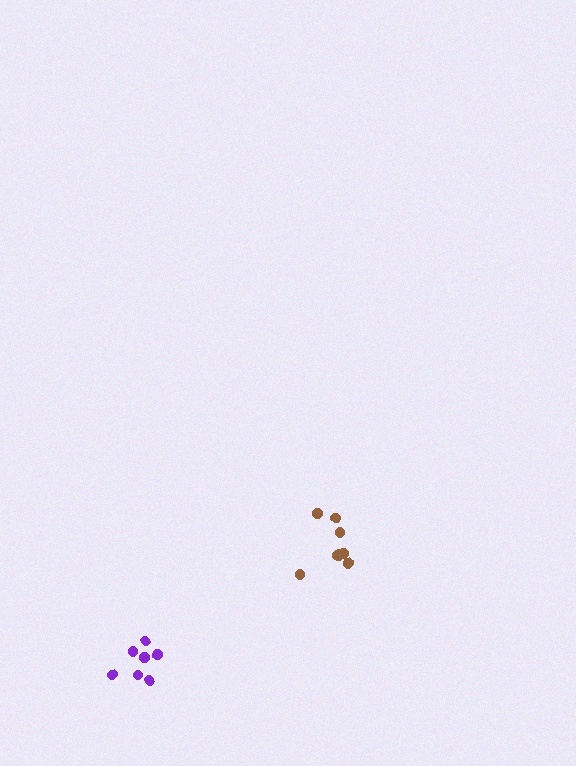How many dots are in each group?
Group 1: 8 dots, Group 2: 7 dots (15 total).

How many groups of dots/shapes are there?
There are 2 groups.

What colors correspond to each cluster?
The clusters are colored: brown, purple.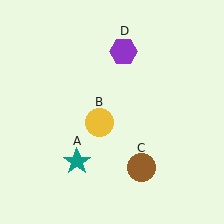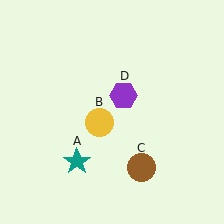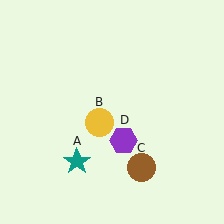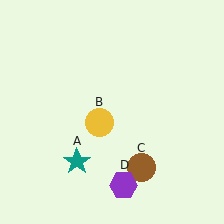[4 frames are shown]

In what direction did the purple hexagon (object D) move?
The purple hexagon (object D) moved down.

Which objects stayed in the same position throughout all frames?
Teal star (object A) and yellow circle (object B) and brown circle (object C) remained stationary.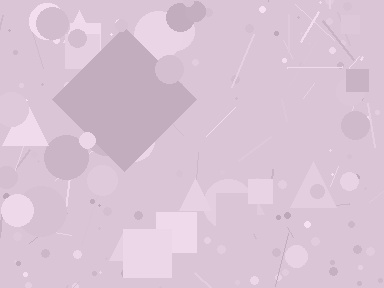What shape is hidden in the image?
A diamond is hidden in the image.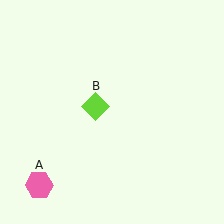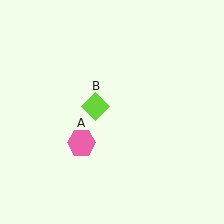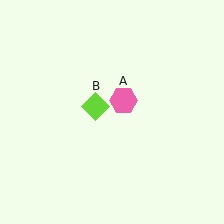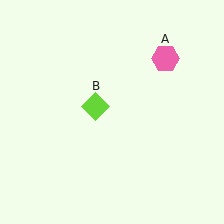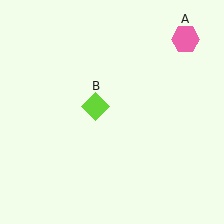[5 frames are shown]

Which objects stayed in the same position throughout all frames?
Lime diamond (object B) remained stationary.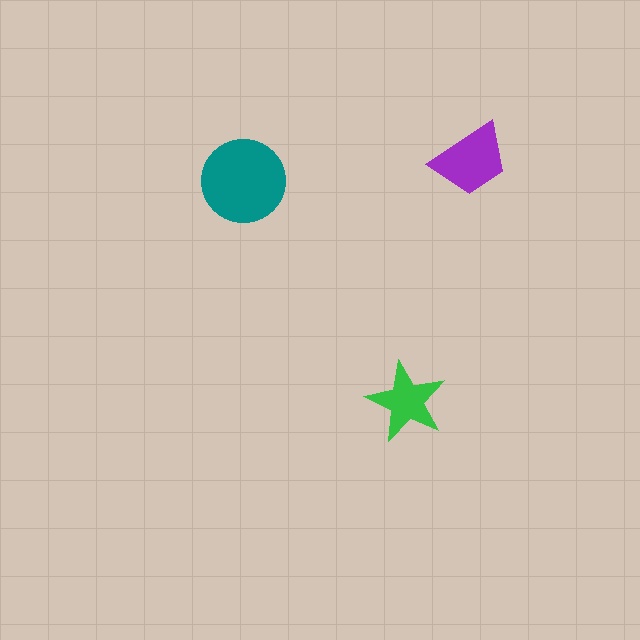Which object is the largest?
The teal circle.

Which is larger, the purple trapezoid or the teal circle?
The teal circle.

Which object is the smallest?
The green star.